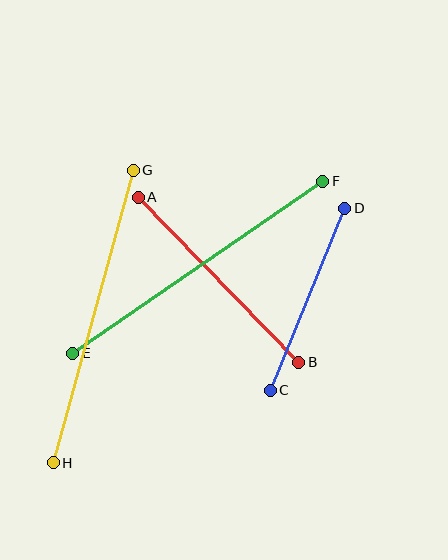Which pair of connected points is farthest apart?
Points E and F are farthest apart.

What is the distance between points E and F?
The distance is approximately 304 pixels.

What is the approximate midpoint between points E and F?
The midpoint is at approximately (198, 267) pixels.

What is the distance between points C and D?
The distance is approximately 197 pixels.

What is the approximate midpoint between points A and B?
The midpoint is at approximately (218, 280) pixels.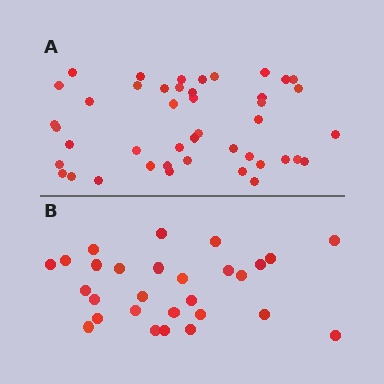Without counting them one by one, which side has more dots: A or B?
Region A (the top region) has more dots.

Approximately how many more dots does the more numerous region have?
Region A has approximately 15 more dots than region B.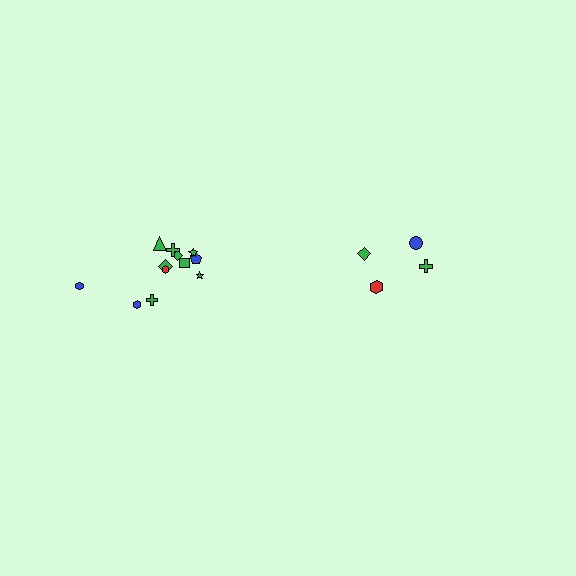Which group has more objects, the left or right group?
The left group.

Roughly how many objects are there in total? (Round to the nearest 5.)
Roughly 15 objects in total.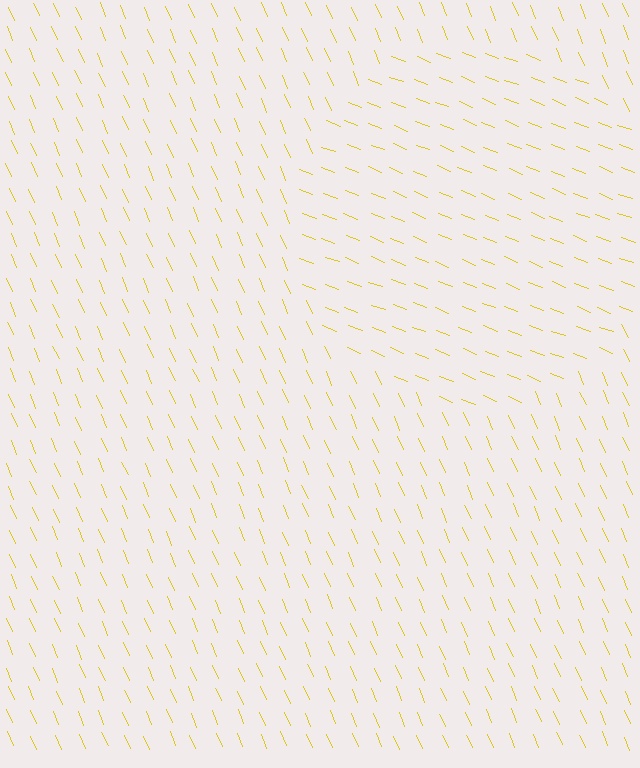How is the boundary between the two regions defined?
The boundary is defined purely by a change in line orientation (approximately 45 degrees difference). All lines are the same color and thickness.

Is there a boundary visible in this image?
Yes, there is a texture boundary formed by a change in line orientation.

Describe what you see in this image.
The image is filled with small yellow line segments. A circle region in the image has lines oriented differently from the surrounding lines, creating a visible texture boundary.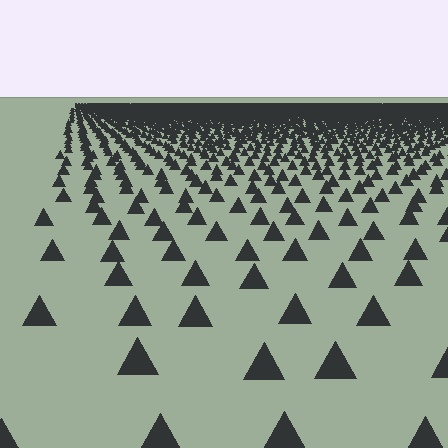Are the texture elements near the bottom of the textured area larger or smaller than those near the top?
Larger. Near the bottom, elements are closer to the viewer and appear at a bigger on-screen size.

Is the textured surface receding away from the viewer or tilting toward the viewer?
The surface is receding away from the viewer. Texture elements get smaller and denser toward the top.